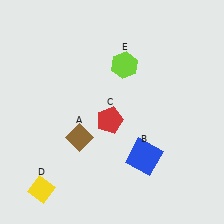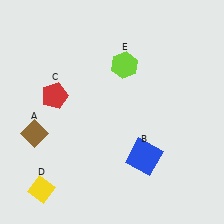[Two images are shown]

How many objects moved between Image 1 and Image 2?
2 objects moved between the two images.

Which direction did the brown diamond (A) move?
The brown diamond (A) moved left.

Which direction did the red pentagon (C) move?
The red pentagon (C) moved left.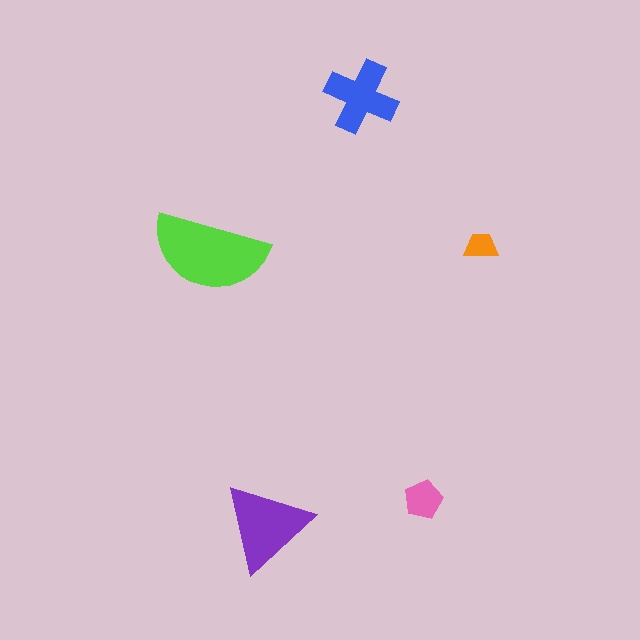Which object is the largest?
The lime semicircle.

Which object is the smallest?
The orange trapezoid.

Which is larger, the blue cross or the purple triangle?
The purple triangle.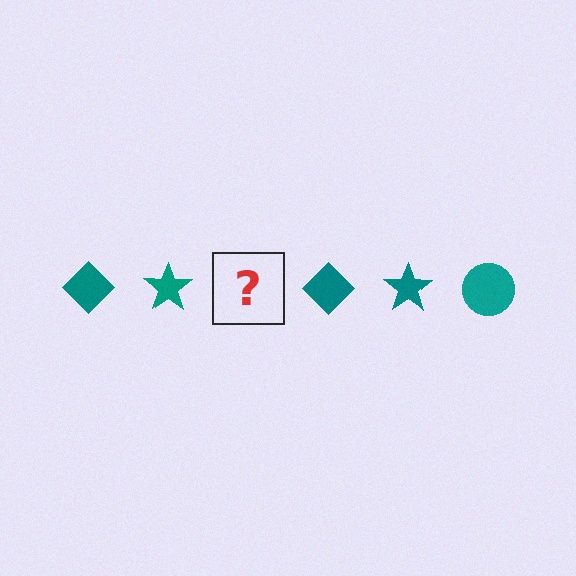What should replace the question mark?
The question mark should be replaced with a teal circle.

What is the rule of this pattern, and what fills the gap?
The rule is that the pattern cycles through diamond, star, circle shapes in teal. The gap should be filled with a teal circle.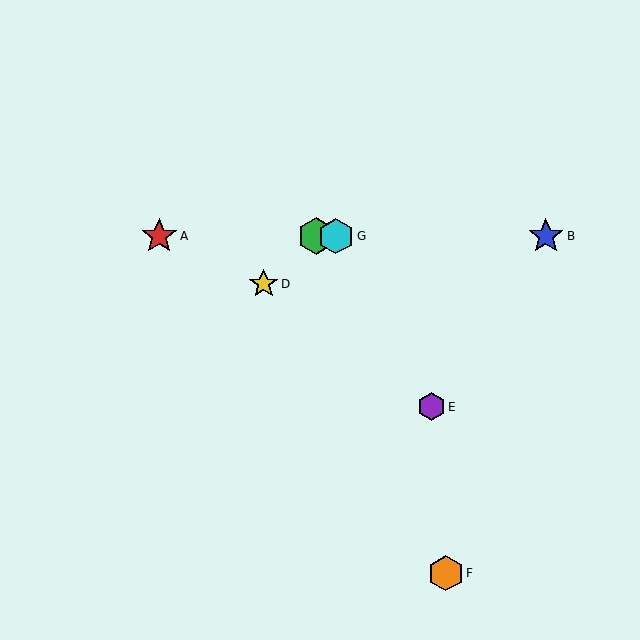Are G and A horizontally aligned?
Yes, both are at y≈236.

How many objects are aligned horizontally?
4 objects (A, B, C, G) are aligned horizontally.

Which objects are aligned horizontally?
Objects A, B, C, G are aligned horizontally.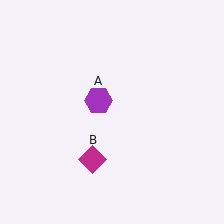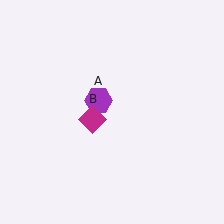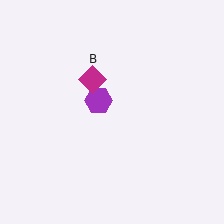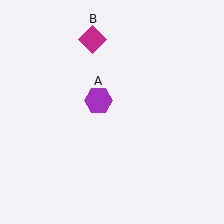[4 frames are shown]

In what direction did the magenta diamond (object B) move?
The magenta diamond (object B) moved up.